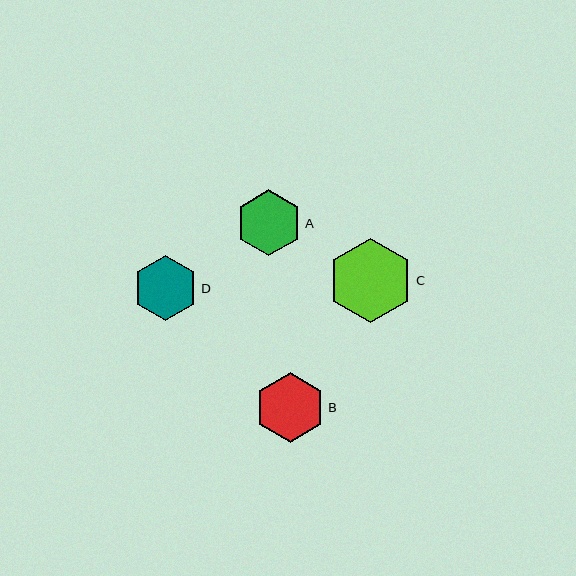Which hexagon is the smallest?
Hexagon D is the smallest with a size of approximately 64 pixels.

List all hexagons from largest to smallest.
From largest to smallest: C, B, A, D.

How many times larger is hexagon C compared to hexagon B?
Hexagon C is approximately 1.2 times the size of hexagon B.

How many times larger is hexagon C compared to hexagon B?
Hexagon C is approximately 1.2 times the size of hexagon B.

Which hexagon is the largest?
Hexagon C is the largest with a size of approximately 85 pixels.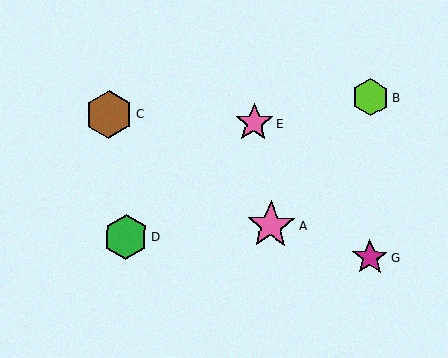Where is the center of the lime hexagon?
The center of the lime hexagon is at (370, 97).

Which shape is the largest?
The pink star (labeled A) is the largest.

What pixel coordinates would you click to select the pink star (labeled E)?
Click at (254, 123) to select the pink star E.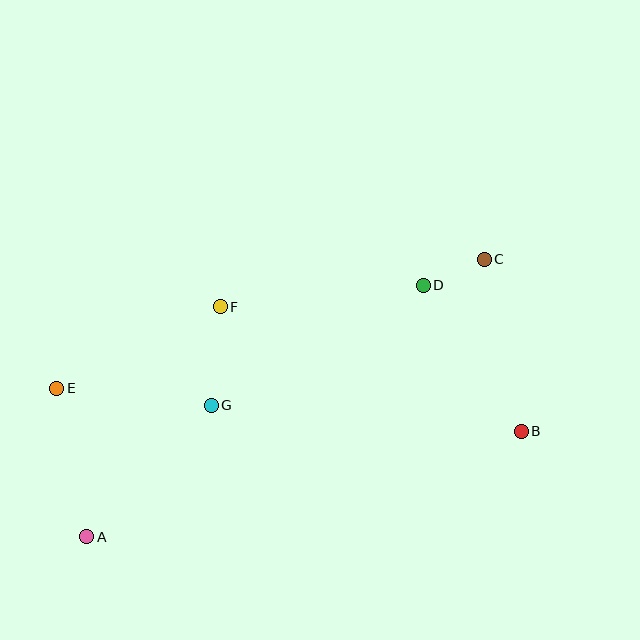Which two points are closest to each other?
Points C and D are closest to each other.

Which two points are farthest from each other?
Points A and C are farthest from each other.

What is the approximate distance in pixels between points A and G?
The distance between A and G is approximately 181 pixels.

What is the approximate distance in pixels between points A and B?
The distance between A and B is approximately 447 pixels.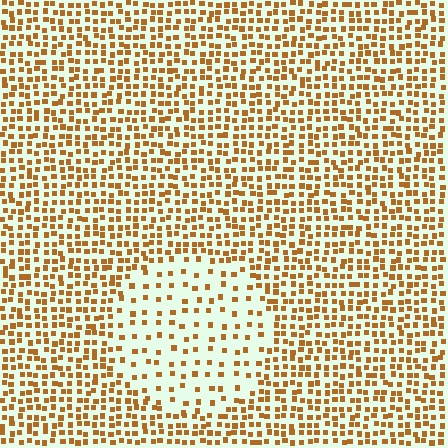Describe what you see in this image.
The image contains small brown elements arranged at two different densities. A circle-shaped region is visible where the elements are less densely packed than the surrounding area.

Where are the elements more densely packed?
The elements are more densely packed outside the circle boundary.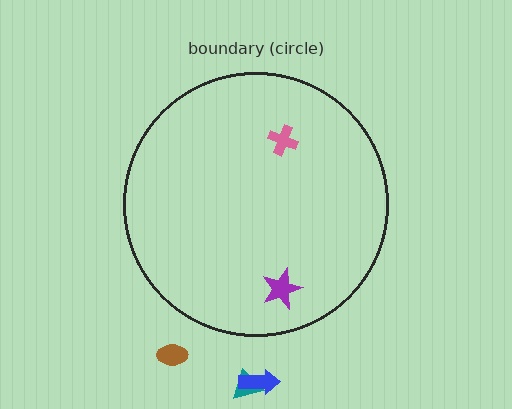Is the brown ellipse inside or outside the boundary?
Outside.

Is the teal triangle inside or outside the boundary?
Outside.